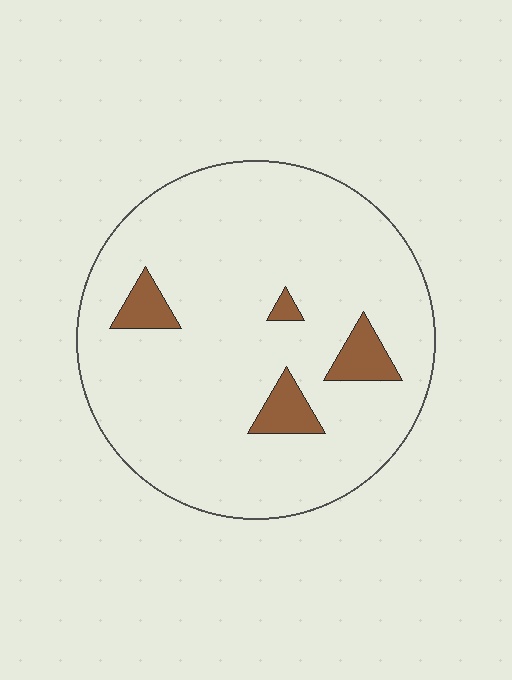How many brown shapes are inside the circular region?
4.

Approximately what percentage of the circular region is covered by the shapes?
Approximately 10%.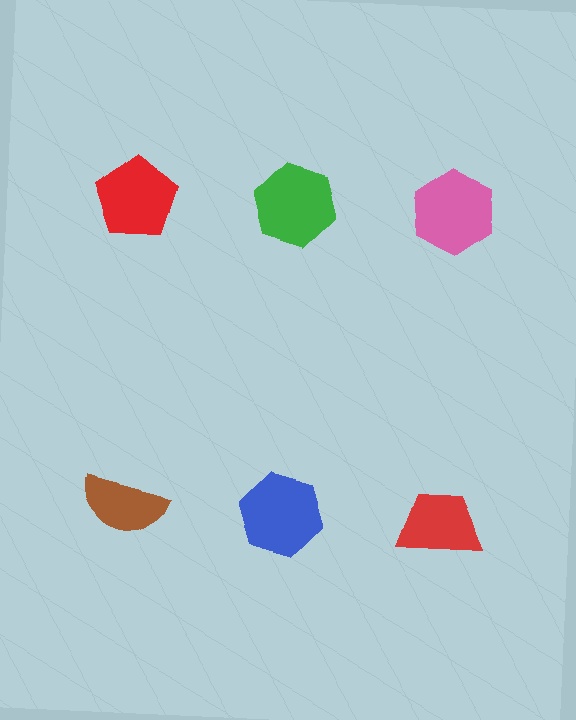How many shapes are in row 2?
3 shapes.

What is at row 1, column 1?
A red pentagon.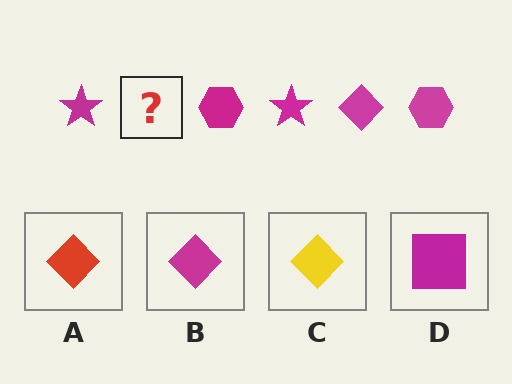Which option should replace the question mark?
Option B.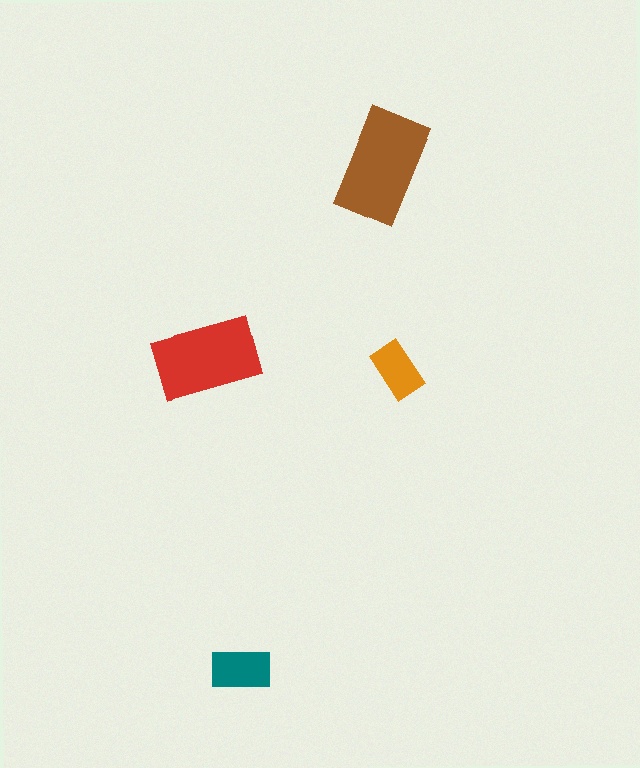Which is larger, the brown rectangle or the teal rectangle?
The brown one.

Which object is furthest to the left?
The red rectangle is leftmost.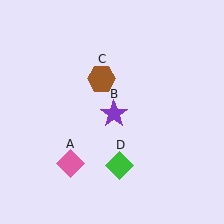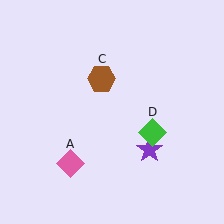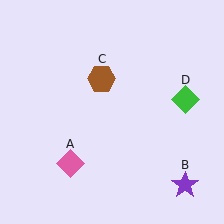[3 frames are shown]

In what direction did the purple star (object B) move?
The purple star (object B) moved down and to the right.